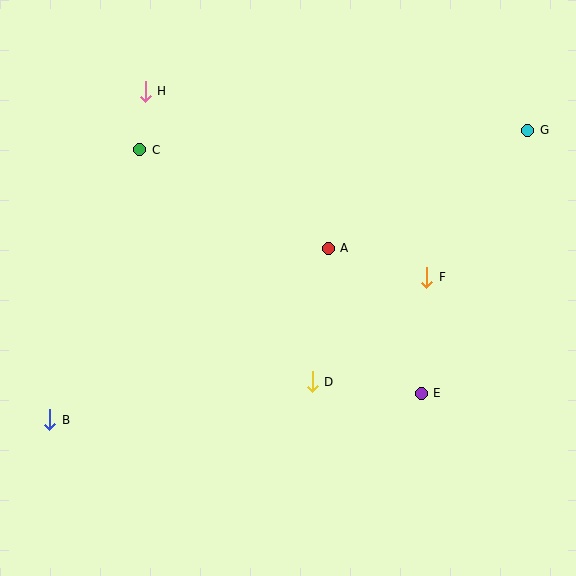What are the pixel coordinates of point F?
Point F is at (427, 277).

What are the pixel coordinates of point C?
Point C is at (140, 150).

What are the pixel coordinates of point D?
Point D is at (312, 382).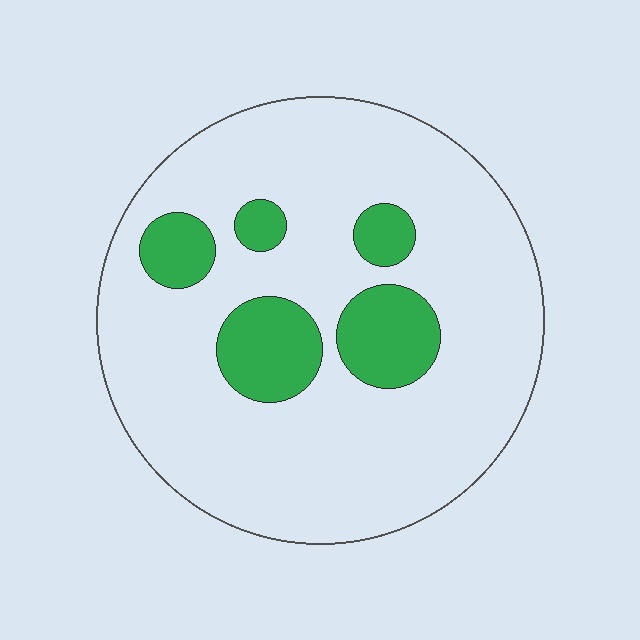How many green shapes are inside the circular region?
5.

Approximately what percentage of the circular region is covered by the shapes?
Approximately 15%.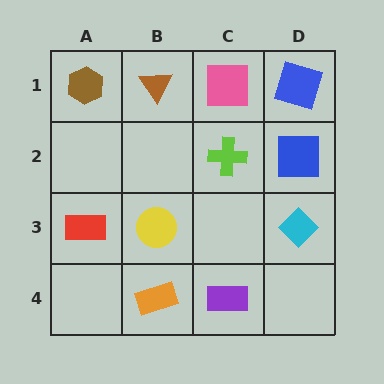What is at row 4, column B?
An orange rectangle.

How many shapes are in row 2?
2 shapes.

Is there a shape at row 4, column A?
No, that cell is empty.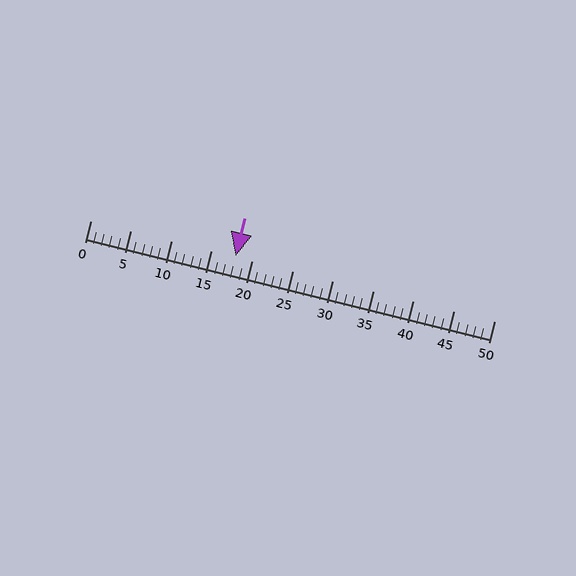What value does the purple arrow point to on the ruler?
The purple arrow points to approximately 18.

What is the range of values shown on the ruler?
The ruler shows values from 0 to 50.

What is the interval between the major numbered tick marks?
The major tick marks are spaced 5 units apart.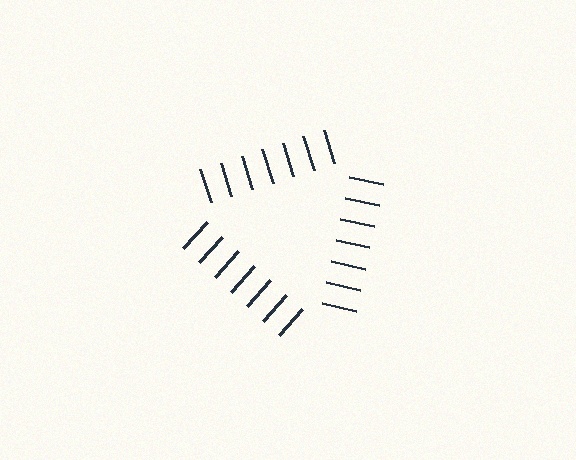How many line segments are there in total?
21 — 7 along each of the 3 edges.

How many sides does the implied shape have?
3 sides — the line-ends trace a triangle.